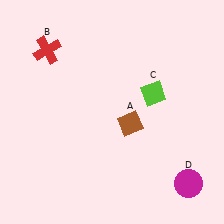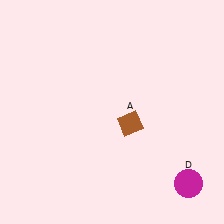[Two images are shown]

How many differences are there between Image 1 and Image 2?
There are 2 differences between the two images.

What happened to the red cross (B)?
The red cross (B) was removed in Image 2. It was in the top-left area of Image 1.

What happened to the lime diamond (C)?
The lime diamond (C) was removed in Image 2. It was in the top-right area of Image 1.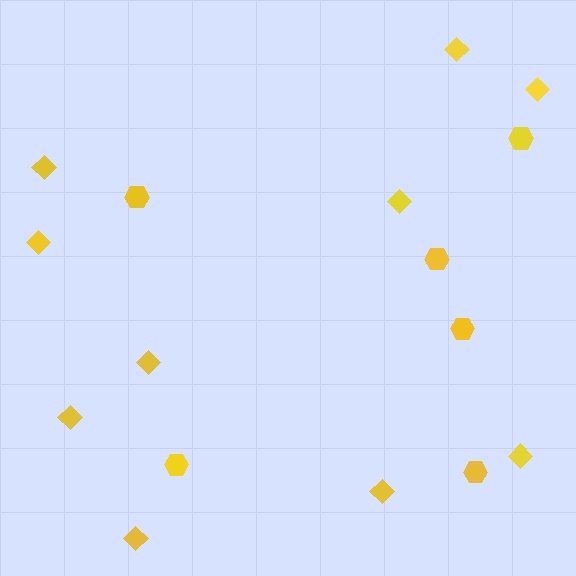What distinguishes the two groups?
There are 2 groups: one group of diamonds (10) and one group of hexagons (6).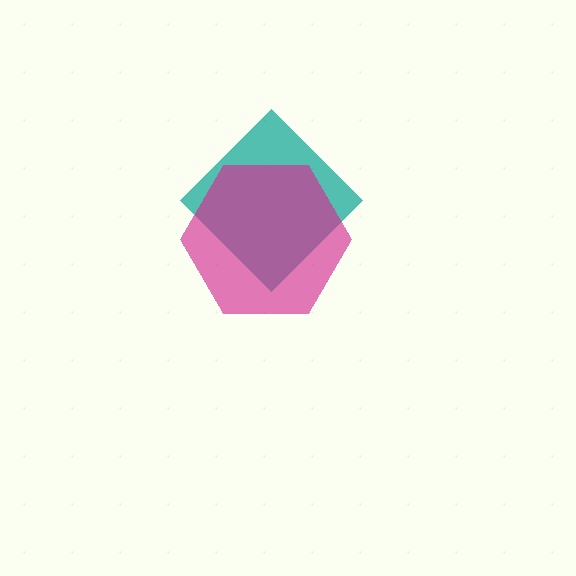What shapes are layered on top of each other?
The layered shapes are: a teal diamond, a magenta hexagon.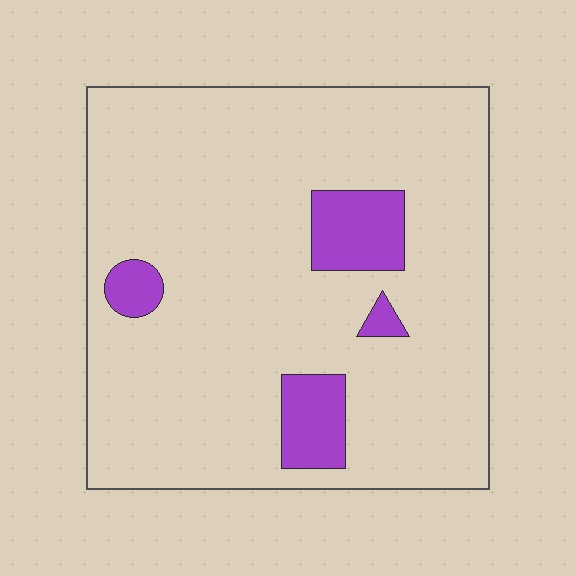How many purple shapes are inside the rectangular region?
4.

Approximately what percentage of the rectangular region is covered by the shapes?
Approximately 10%.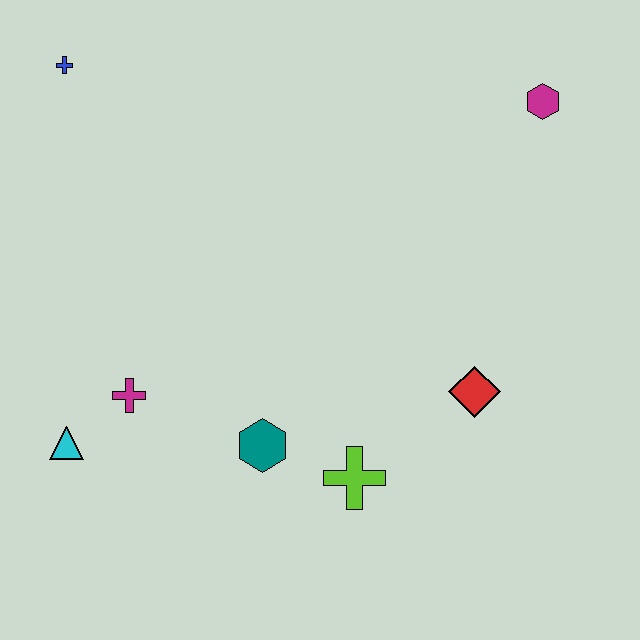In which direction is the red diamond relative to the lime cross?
The red diamond is to the right of the lime cross.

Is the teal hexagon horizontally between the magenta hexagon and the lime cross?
No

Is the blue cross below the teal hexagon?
No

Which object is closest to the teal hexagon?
The lime cross is closest to the teal hexagon.